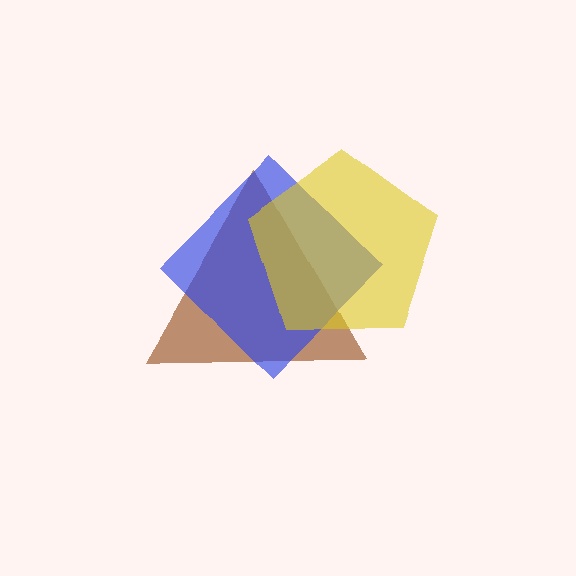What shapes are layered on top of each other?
The layered shapes are: a brown triangle, a blue diamond, a yellow pentagon.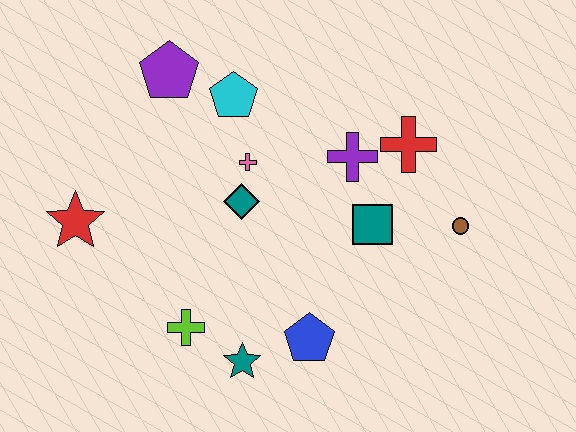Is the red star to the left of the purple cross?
Yes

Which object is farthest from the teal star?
The purple pentagon is farthest from the teal star.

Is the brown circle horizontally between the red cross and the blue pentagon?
No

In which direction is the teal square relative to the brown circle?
The teal square is to the left of the brown circle.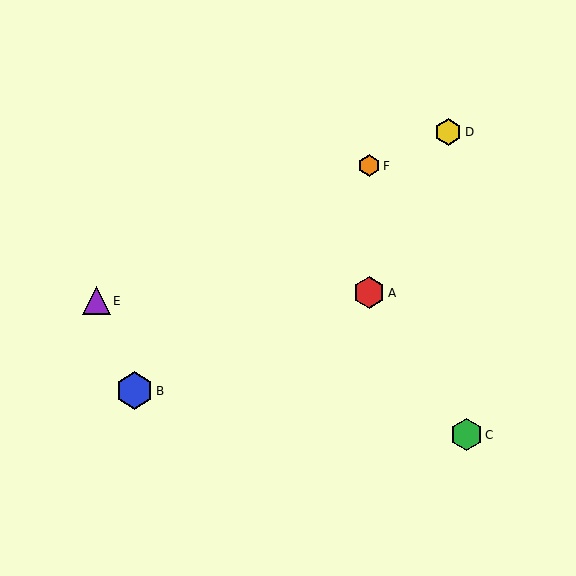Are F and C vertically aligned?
No, F is at x≈369 and C is at x≈466.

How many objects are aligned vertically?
2 objects (A, F) are aligned vertically.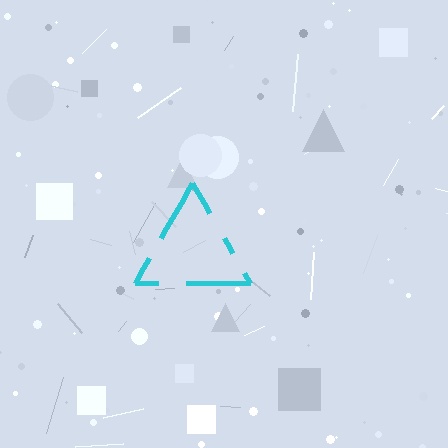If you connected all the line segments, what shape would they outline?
They would outline a triangle.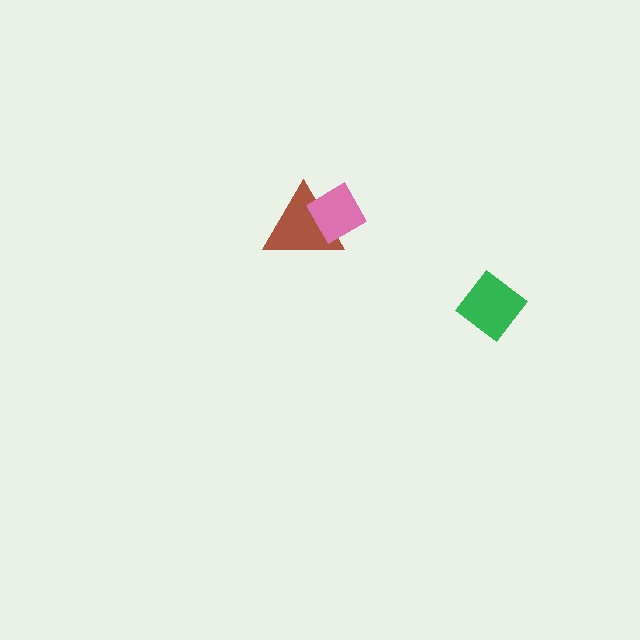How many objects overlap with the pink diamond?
1 object overlaps with the pink diamond.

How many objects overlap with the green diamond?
0 objects overlap with the green diamond.